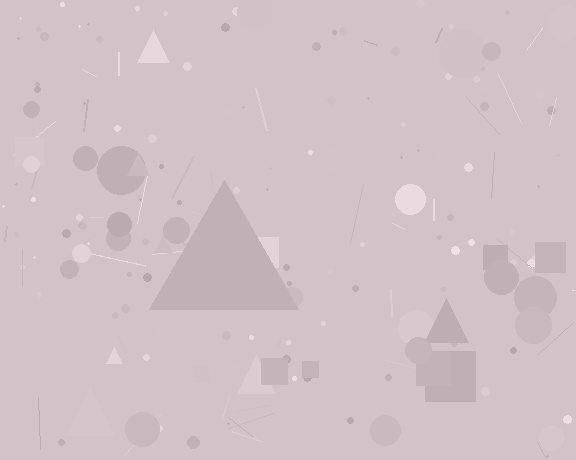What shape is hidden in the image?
A triangle is hidden in the image.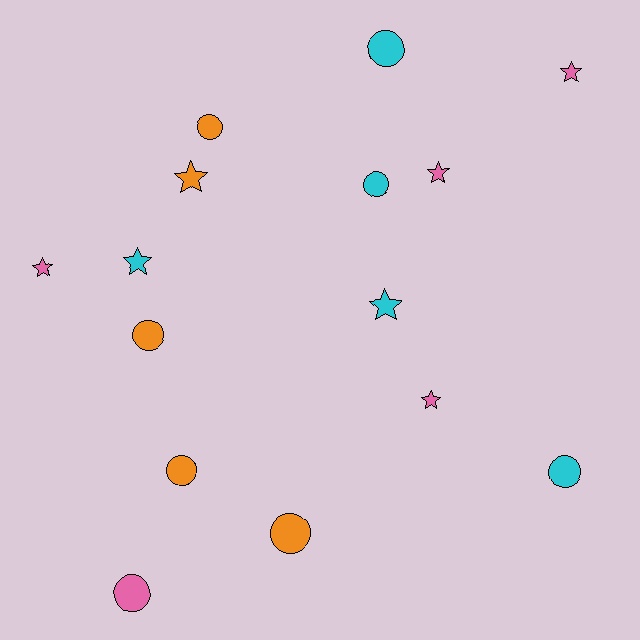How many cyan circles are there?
There are 3 cyan circles.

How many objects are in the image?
There are 15 objects.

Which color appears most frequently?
Pink, with 5 objects.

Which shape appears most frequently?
Circle, with 8 objects.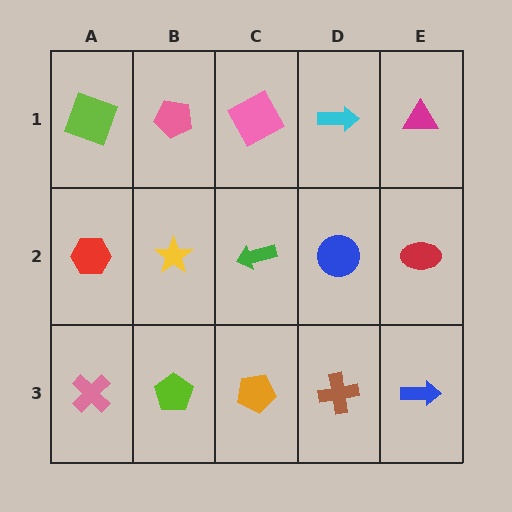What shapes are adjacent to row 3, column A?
A red hexagon (row 2, column A), a lime pentagon (row 3, column B).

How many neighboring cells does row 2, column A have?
3.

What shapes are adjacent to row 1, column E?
A red ellipse (row 2, column E), a cyan arrow (row 1, column D).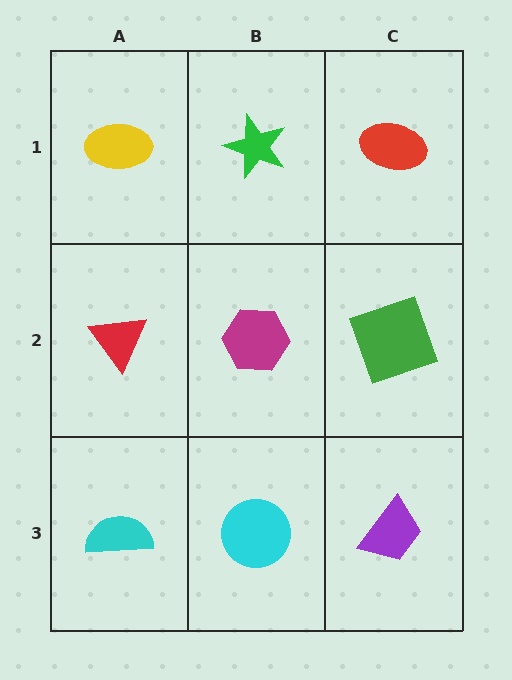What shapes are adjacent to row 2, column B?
A green star (row 1, column B), a cyan circle (row 3, column B), a red triangle (row 2, column A), a green square (row 2, column C).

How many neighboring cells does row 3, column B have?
3.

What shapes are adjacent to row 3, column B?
A magenta hexagon (row 2, column B), a cyan semicircle (row 3, column A), a purple trapezoid (row 3, column C).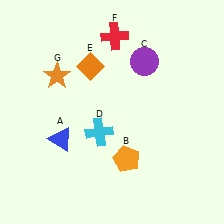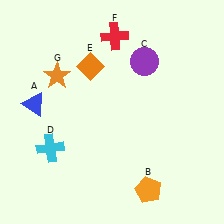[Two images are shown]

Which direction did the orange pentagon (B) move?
The orange pentagon (B) moved down.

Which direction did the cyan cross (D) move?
The cyan cross (D) moved left.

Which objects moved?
The objects that moved are: the blue triangle (A), the orange pentagon (B), the cyan cross (D).